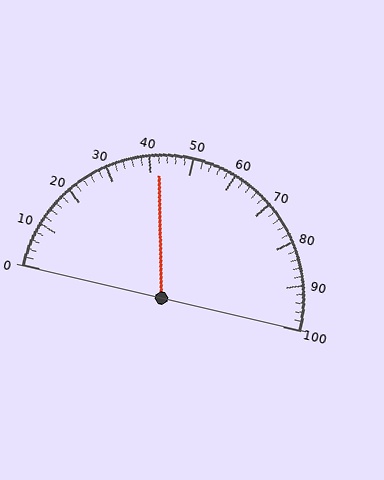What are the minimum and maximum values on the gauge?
The gauge ranges from 0 to 100.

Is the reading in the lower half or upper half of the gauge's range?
The reading is in the lower half of the range (0 to 100).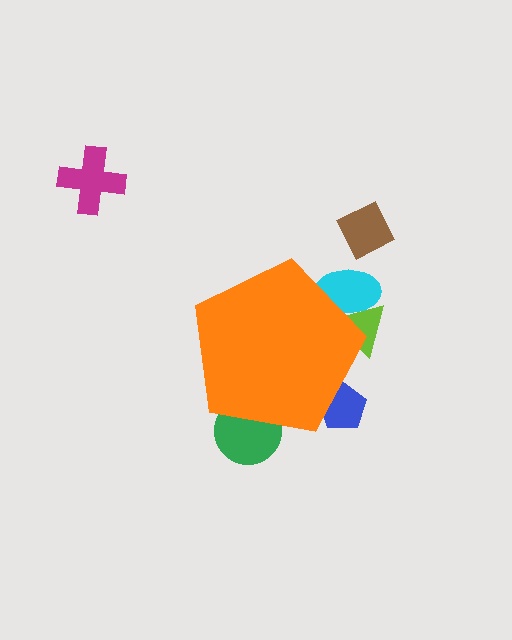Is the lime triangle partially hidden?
Yes, the lime triangle is partially hidden behind the orange pentagon.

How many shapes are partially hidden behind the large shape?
4 shapes are partially hidden.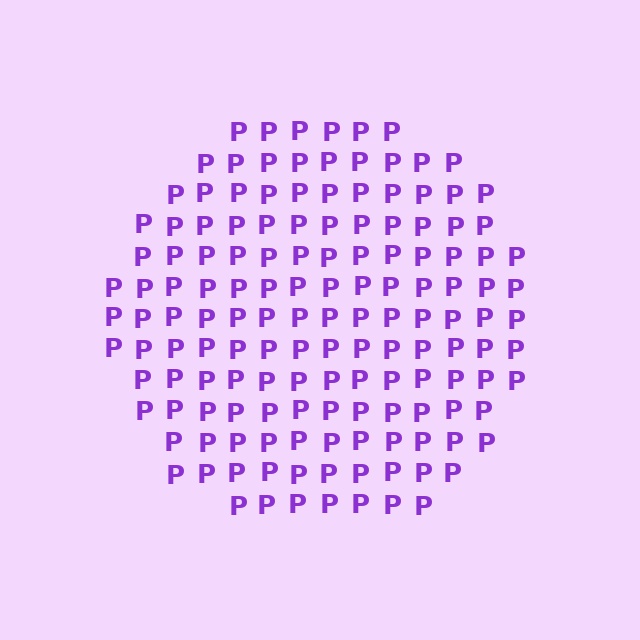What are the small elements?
The small elements are letter P's.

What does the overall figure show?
The overall figure shows a circle.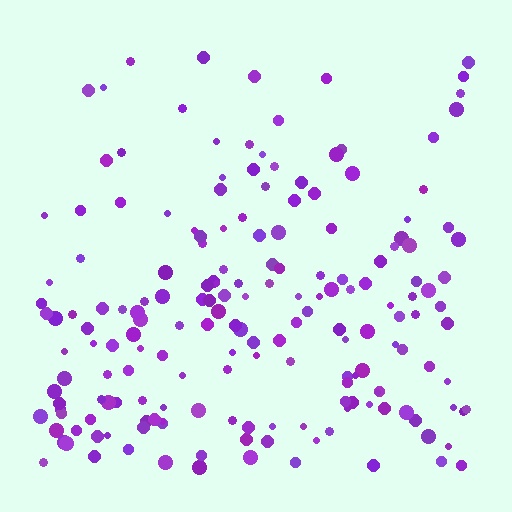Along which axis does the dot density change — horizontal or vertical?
Vertical.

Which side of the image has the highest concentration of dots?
The bottom.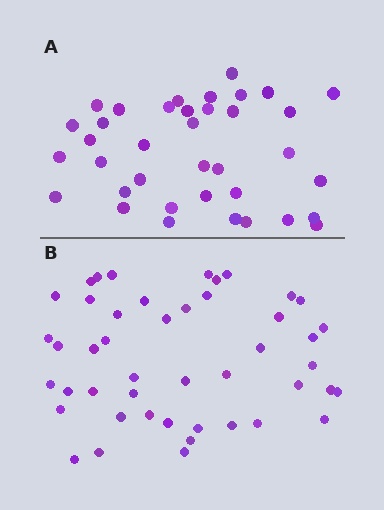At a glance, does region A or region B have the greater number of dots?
Region B (the bottom region) has more dots.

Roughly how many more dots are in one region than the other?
Region B has roughly 8 or so more dots than region A.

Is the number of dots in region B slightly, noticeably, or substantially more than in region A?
Region B has only slightly more — the two regions are fairly close. The ratio is roughly 1.2 to 1.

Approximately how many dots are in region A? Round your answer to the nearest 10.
About 40 dots. (The exact count is 37, which rounds to 40.)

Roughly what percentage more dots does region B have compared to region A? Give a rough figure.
About 25% more.